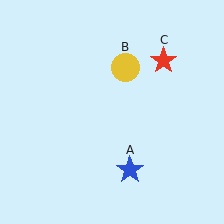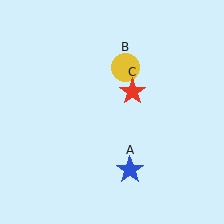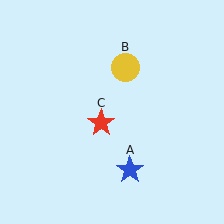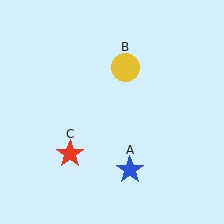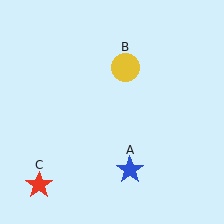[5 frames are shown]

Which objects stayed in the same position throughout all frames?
Blue star (object A) and yellow circle (object B) remained stationary.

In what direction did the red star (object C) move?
The red star (object C) moved down and to the left.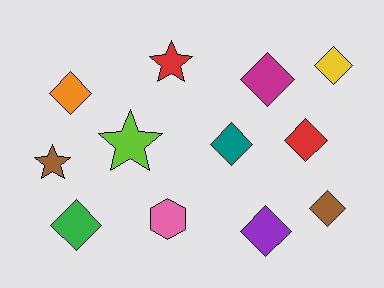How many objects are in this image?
There are 12 objects.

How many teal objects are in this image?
There is 1 teal object.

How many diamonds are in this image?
There are 8 diamonds.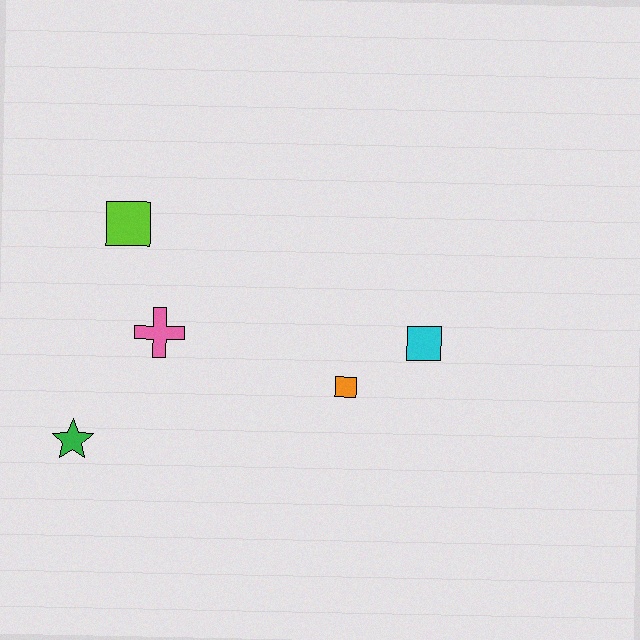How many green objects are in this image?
There is 1 green object.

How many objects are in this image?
There are 5 objects.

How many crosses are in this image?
There is 1 cross.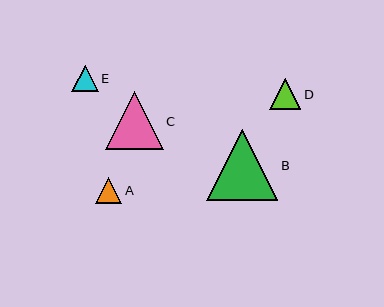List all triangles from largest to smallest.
From largest to smallest: B, C, D, E, A.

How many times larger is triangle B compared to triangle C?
Triangle B is approximately 1.2 times the size of triangle C.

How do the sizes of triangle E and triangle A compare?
Triangle E and triangle A are approximately the same size.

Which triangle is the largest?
Triangle B is the largest with a size of approximately 71 pixels.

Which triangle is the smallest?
Triangle A is the smallest with a size of approximately 26 pixels.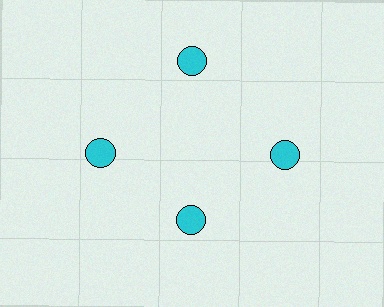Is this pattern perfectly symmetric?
No. The 4 cyan circles are arranged in a ring, but one element near the 6 o'clock position is pulled inward toward the center, breaking the 4-fold rotational symmetry.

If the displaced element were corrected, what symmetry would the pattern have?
It would have 4-fold rotational symmetry — the pattern would map onto itself every 90 degrees.